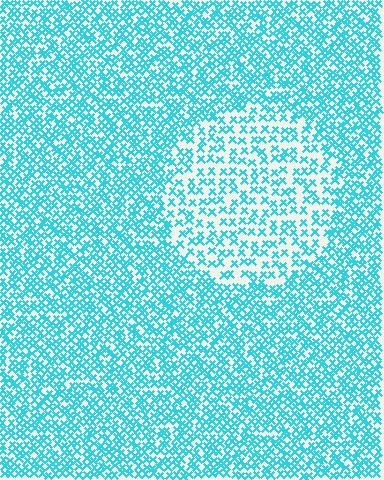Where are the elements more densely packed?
The elements are more densely packed outside the circle boundary.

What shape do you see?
I see a circle.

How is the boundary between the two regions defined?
The boundary is defined by a change in element density (approximately 1.9x ratio). All elements are the same color, size, and shape.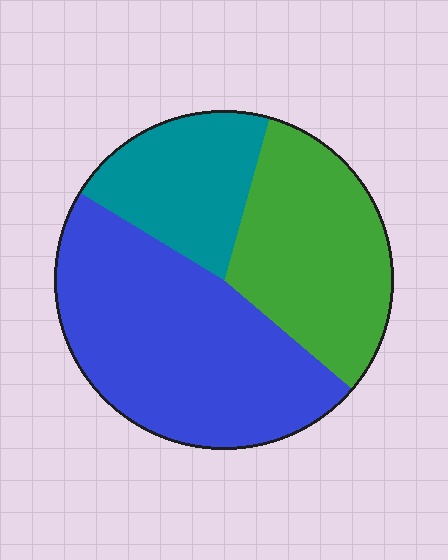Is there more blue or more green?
Blue.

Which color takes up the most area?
Blue, at roughly 45%.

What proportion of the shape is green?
Green takes up between a quarter and a half of the shape.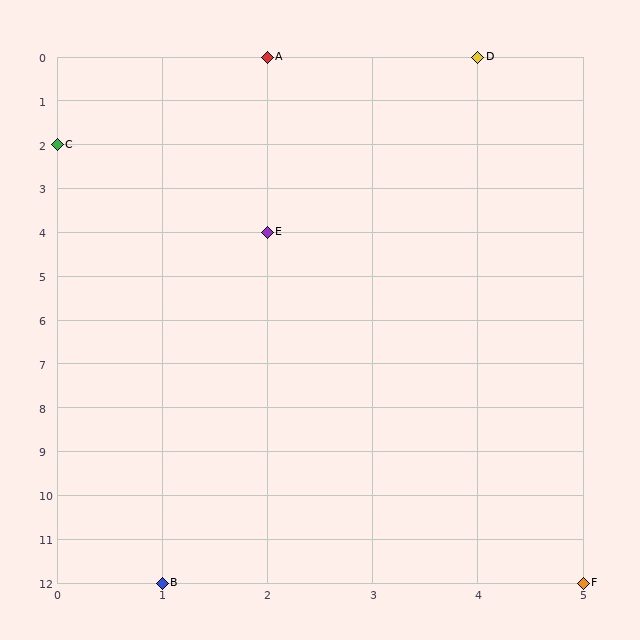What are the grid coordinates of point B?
Point B is at grid coordinates (1, 12).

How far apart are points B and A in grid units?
Points B and A are 1 column and 12 rows apart (about 12.0 grid units diagonally).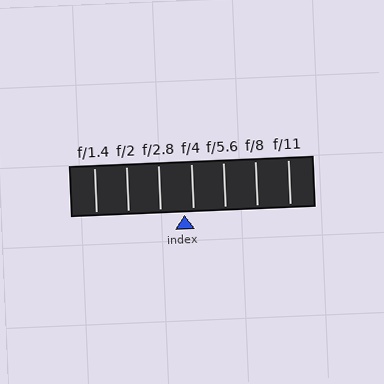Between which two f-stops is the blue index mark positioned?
The index mark is between f/2.8 and f/4.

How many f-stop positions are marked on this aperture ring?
There are 7 f-stop positions marked.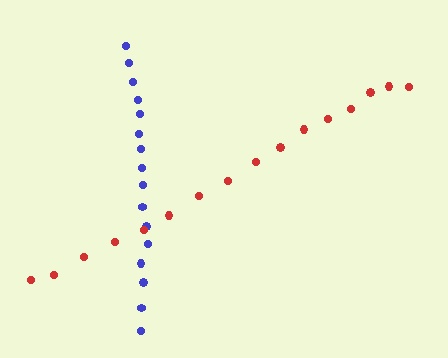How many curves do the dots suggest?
There are 2 distinct paths.